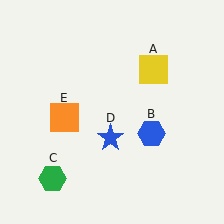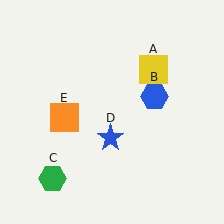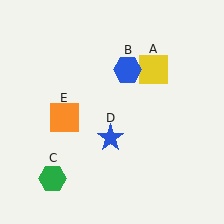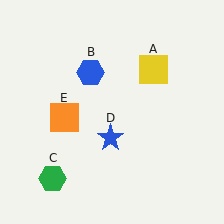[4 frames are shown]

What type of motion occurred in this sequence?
The blue hexagon (object B) rotated counterclockwise around the center of the scene.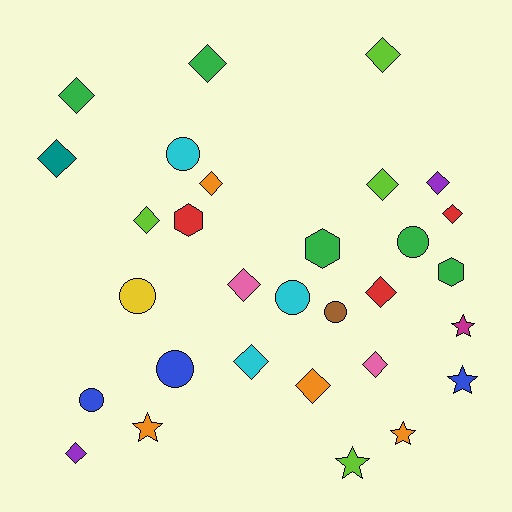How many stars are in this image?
There are 5 stars.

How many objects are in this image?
There are 30 objects.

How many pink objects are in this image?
There are 2 pink objects.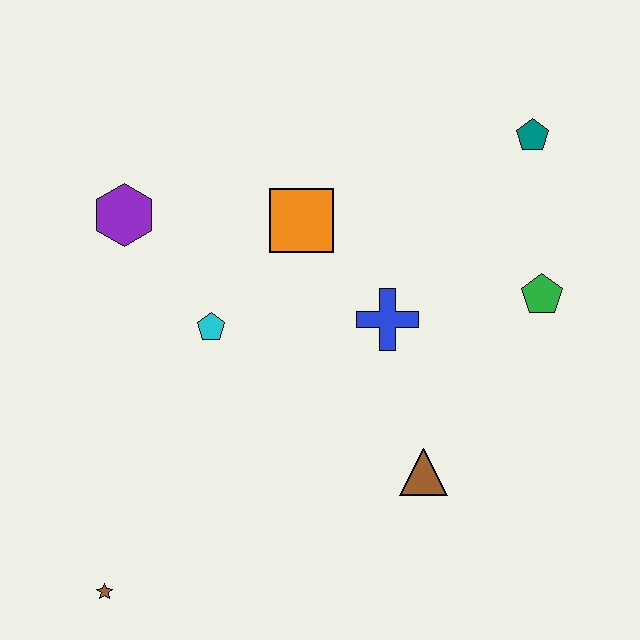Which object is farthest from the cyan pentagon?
The teal pentagon is farthest from the cyan pentagon.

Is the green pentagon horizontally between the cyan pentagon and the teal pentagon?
No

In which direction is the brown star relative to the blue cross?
The brown star is to the left of the blue cross.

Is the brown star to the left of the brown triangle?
Yes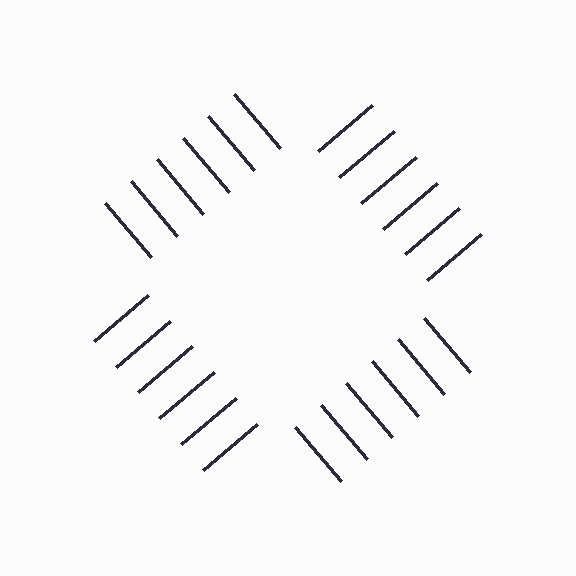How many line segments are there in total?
24 — 6 along each of the 4 edges.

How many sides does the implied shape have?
4 sides — the line-ends trace a square.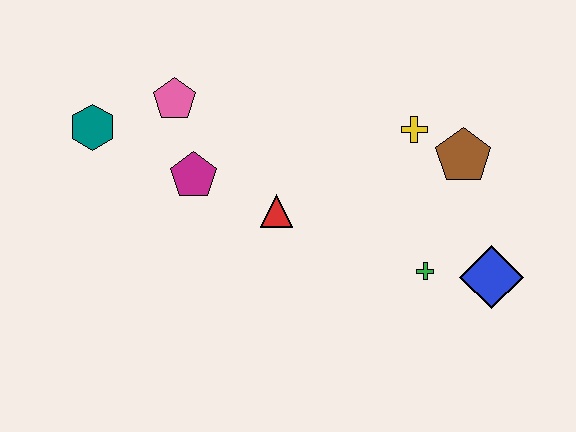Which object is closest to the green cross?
The blue diamond is closest to the green cross.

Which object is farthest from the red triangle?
The blue diamond is farthest from the red triangle.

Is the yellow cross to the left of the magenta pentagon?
No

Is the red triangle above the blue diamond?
Yes